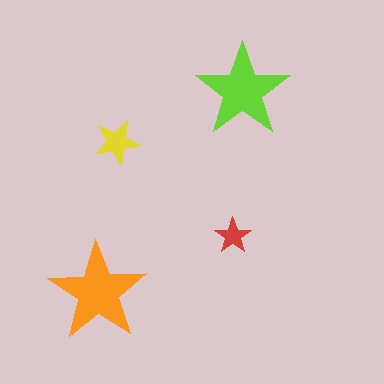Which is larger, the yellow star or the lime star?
The lime one.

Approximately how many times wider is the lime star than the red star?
About 2.5 times wider.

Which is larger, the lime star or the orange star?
The orange one.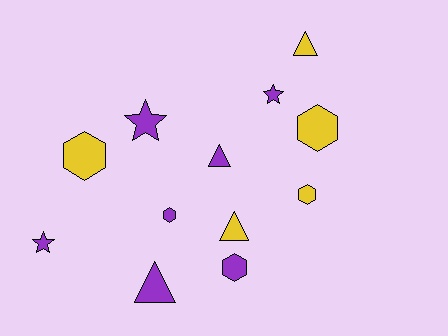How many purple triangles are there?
There are 2 purple triangles.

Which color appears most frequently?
Purple, with 7 objects.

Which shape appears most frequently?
Hexagon, with 5 objects.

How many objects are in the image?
There are 12 objects.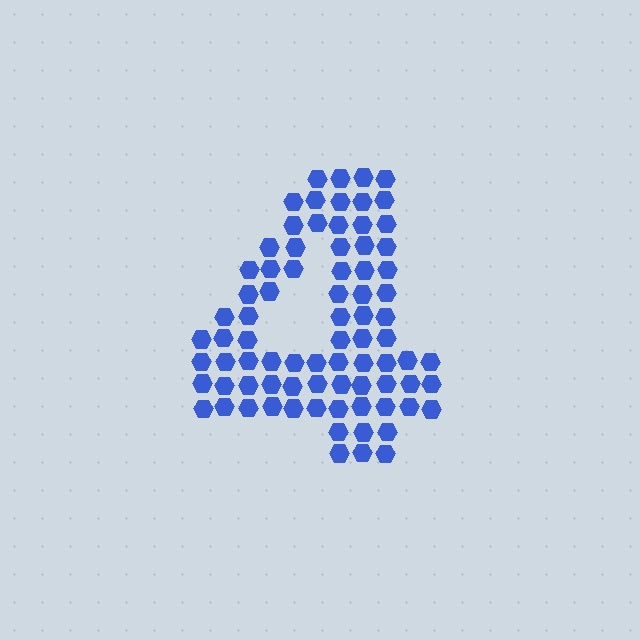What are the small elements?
The small elements are hexagons.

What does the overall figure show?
The overall figure shows the digit 4.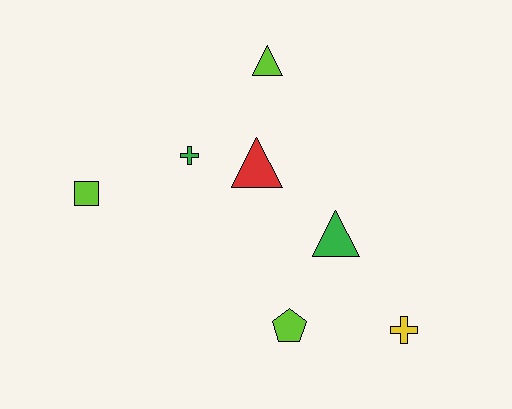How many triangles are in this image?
There are 3 triangles.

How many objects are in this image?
There are 7 objects.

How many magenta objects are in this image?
There are no magenta objects.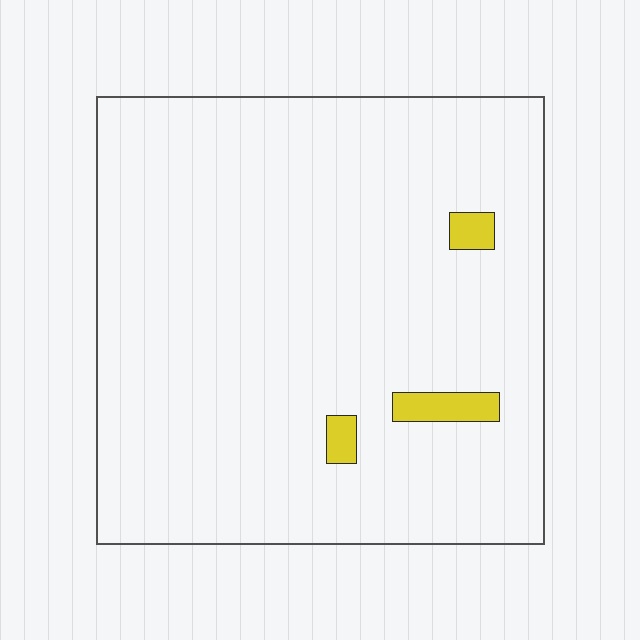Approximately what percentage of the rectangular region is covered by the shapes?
Approximately 5%.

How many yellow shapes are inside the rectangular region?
3.